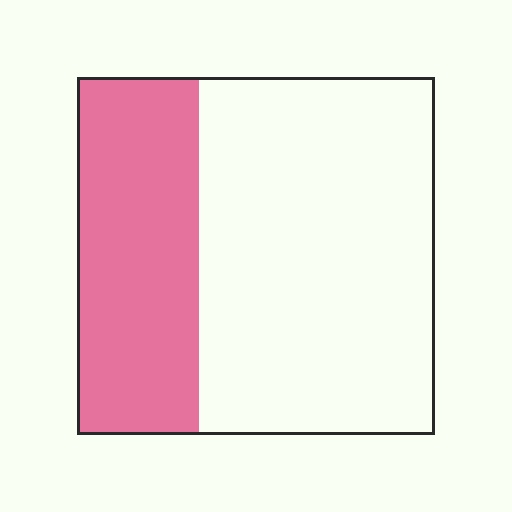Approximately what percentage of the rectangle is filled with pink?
Approximately 35%.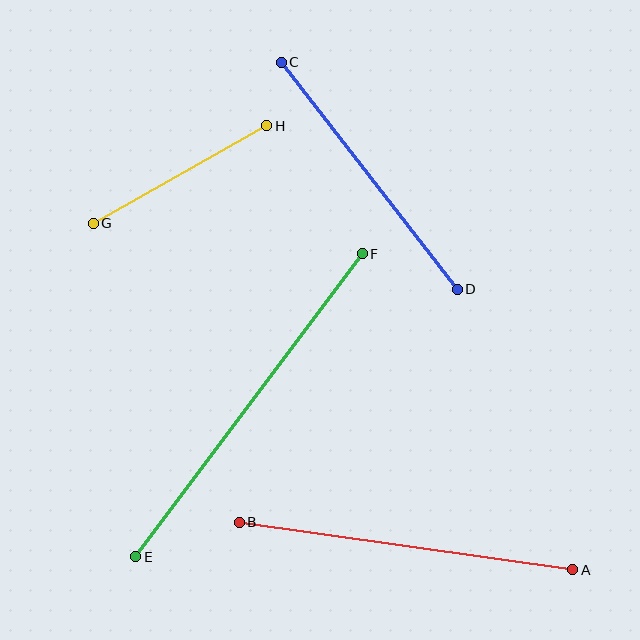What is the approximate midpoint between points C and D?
The midpoint is at approximately (369, 176) pixels.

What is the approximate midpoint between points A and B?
The midpoint is at approximately (406, 546) pixels.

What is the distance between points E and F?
The distance is approximately 378 pixels.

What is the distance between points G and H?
The distance is approximately 199 pixels.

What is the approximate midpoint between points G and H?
The midpoint is at approximately (180, 174) pixels.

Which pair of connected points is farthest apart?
Points E and F are farthest apart.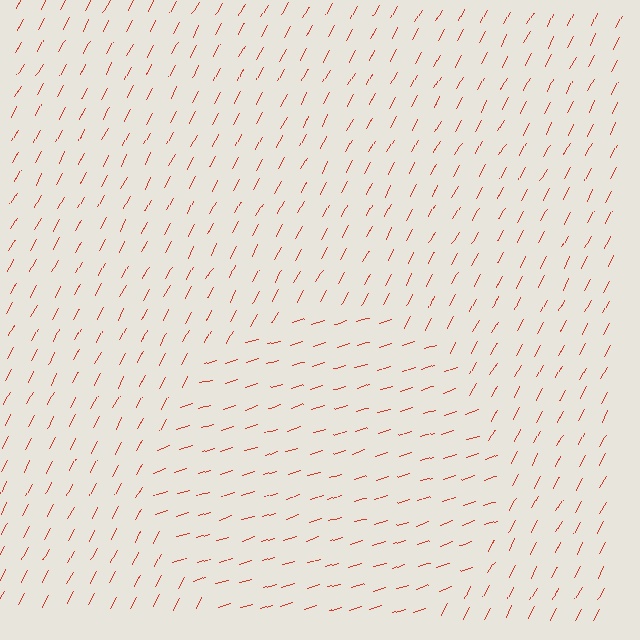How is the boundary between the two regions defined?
The boundary is defined purely by a change in line orientation (approximately 45 degrees difference). All lines are the same color and thickness.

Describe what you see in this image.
The image is filled with small red line segments. A circle region in the image has lines oriented differently from the surrounding lines, creating a visible texture boundary.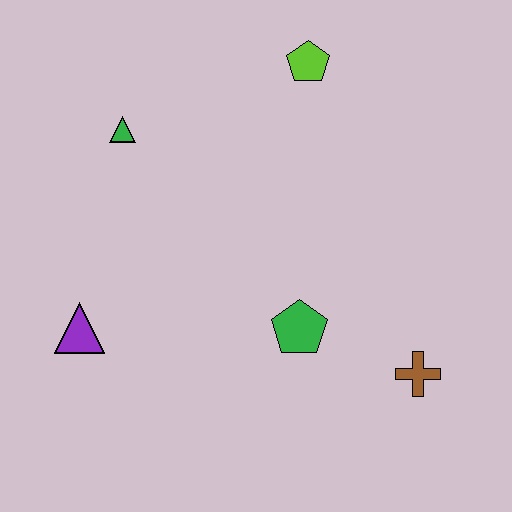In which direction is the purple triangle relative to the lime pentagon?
The purple triangle is below the lime pentagon.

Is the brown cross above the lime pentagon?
No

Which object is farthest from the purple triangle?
The lime pentagon is farthest from the purple triangle.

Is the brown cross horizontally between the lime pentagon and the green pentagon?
No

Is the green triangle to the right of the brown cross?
No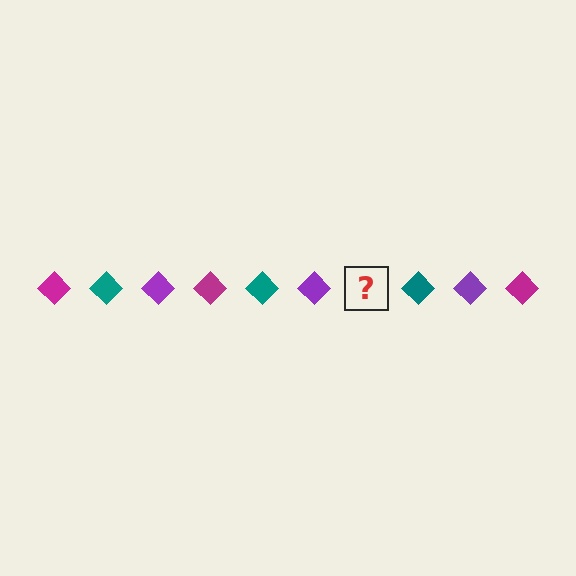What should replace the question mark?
The question mark should be replaced with a magenta diamond.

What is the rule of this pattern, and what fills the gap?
The rule is that the pattern cycles through magenta, teal, purple diamonds. The gap should be filled with a magenta diamond.